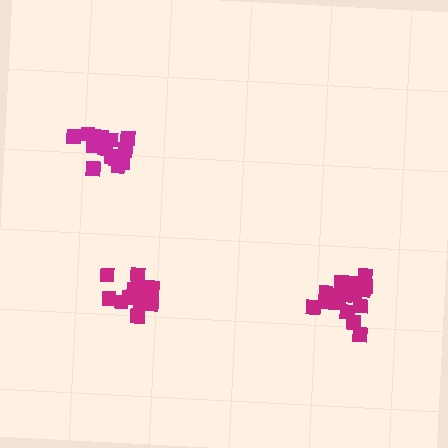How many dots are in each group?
Group 1: 15 dots, Group 2: 13 dots, Group 3: 17 dots (45 total).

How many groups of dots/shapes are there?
There are 3 groups.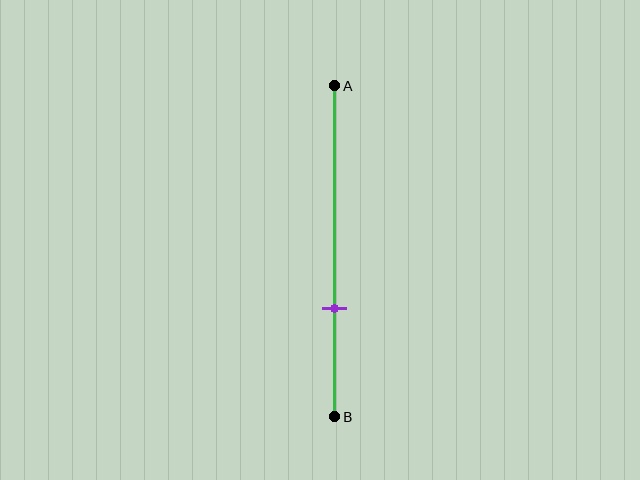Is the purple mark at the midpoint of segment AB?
No, the mark is at about 65% from A, not at the 50% midpoint.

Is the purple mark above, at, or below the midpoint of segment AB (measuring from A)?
The purple mark is below the midpoint of segment AB.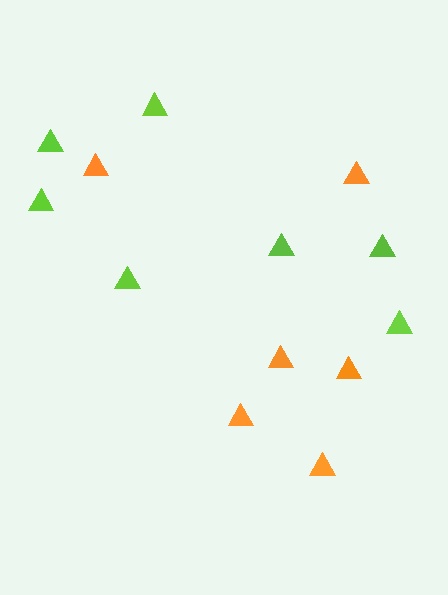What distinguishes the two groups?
There are 2 groups: one group of orange triangles (6) and one group of lime triangles (7).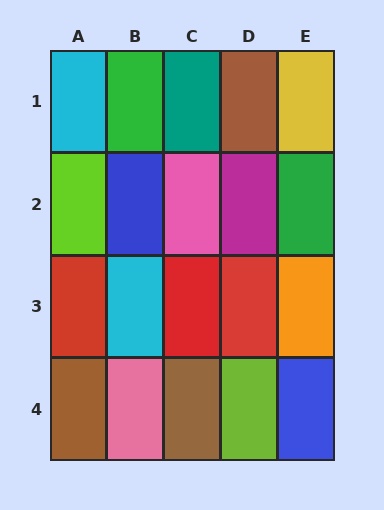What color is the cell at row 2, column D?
Magenta.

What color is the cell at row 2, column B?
Blue.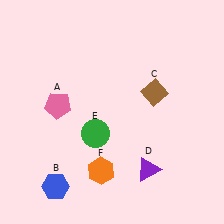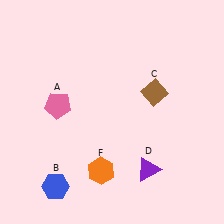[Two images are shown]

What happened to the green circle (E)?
The green circle (E) was removed in Image 2. It was in the bottom-left area of Image 1.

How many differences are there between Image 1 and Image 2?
There is 1 difference between the two images.